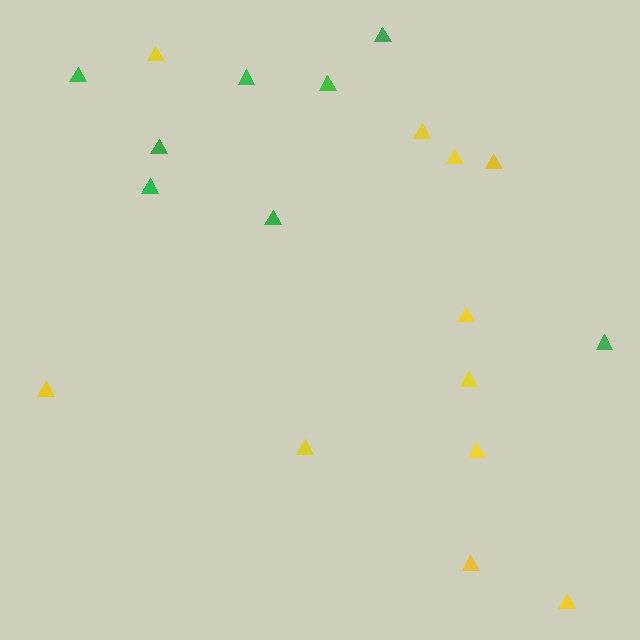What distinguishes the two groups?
There are 2 groups: one group of yellow triangles (11) and one group of green triangles (8).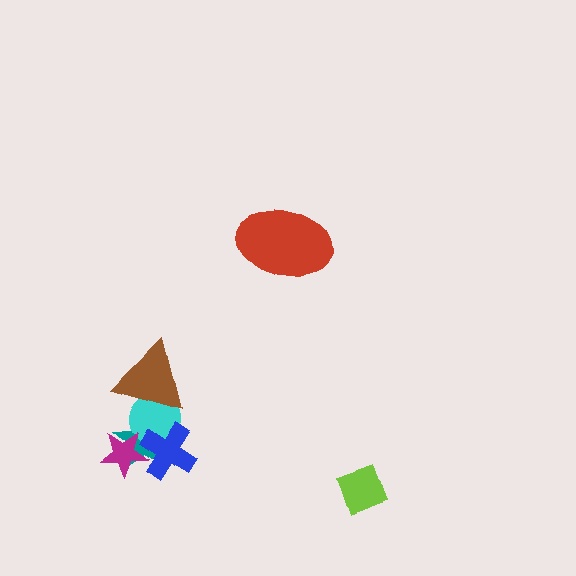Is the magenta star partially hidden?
No, no other shape covers it.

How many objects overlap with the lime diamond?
0 objects overlap with the lime diamond.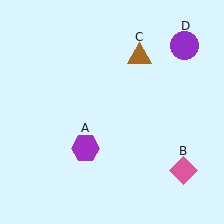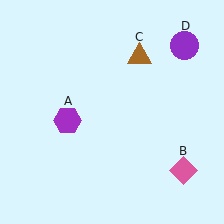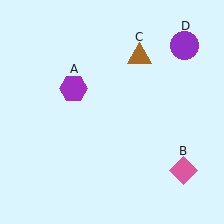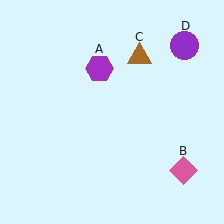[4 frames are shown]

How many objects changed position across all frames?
1 object changed position: purple hexagon (object A).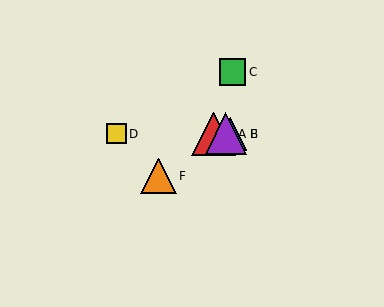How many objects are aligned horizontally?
4 objects (A, B, D, E) are aligned horizontally.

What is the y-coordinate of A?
Object A is at y≈134.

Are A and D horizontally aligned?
Yes, both are at y≈134.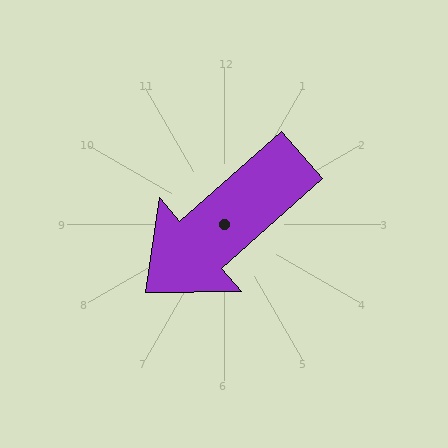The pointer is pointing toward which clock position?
Roughly 8 o'clock.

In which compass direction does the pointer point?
Southwest.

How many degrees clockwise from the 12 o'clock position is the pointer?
Approximately 229 degrees.